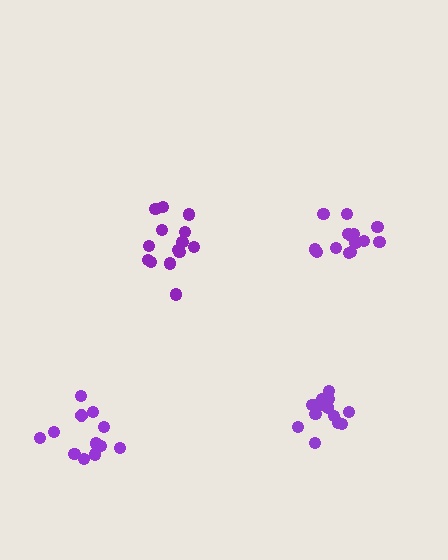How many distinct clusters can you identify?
There are 4 distinct clusters.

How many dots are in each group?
Group 1: 12 dots, Group 2: 14 dots, Group 3: 14 dots, Group 4: 14 dots (54 total).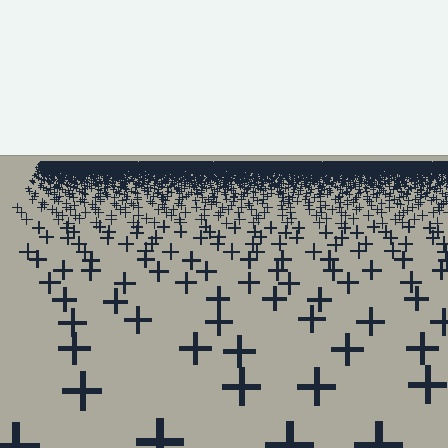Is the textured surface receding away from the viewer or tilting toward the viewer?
The surface is receding away from the viewer. Texture elements get smaller and denser toward the top.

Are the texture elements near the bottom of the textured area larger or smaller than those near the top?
Larger. Near the bottom, elements are closer to the viewer and appear at a bigger on-screen size.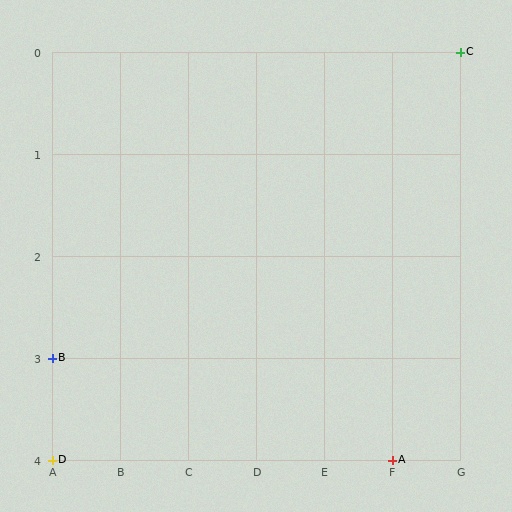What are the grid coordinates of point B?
Point B is at grid coordinates (A, 3).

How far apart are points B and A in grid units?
Points B and A are 5 columns and 1 row apart (about 5.1 grid units diagonally).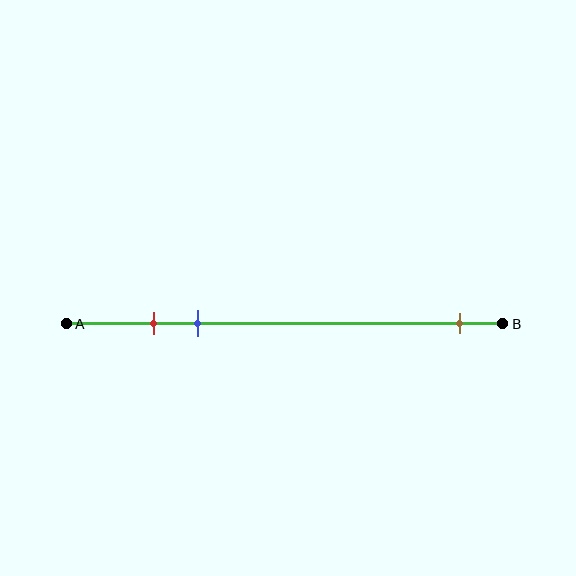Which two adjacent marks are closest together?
The red and blue marks are the closest adjacent pair.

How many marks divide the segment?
There are 3 marks dividing the segment.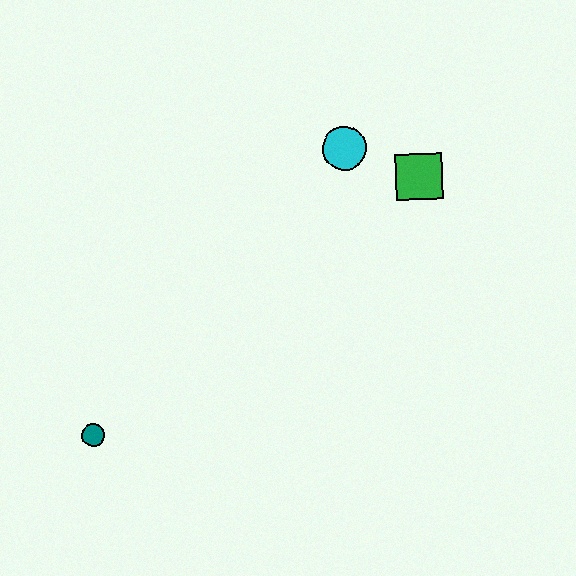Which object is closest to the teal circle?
The cyan circle is closest to the teal circle.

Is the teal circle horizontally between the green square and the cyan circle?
No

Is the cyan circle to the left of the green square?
Yes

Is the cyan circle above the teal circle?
Yes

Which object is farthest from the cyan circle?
The teal circle is farthest from the cyan circle.